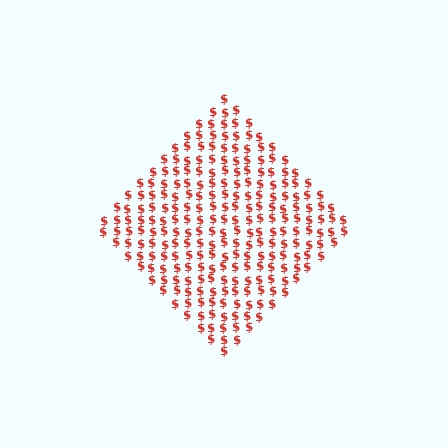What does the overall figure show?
The overall figure shows a diamond.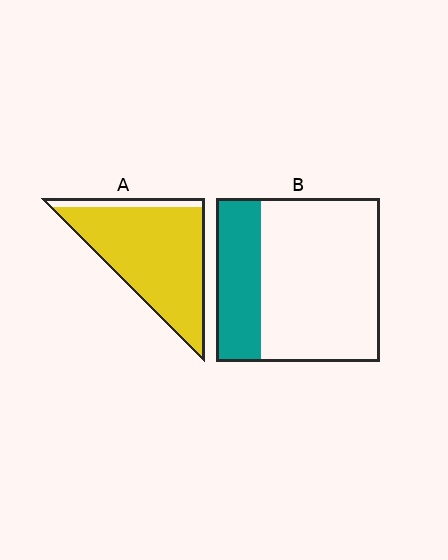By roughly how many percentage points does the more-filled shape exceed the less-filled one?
By roughly 60 percentage points (A over B).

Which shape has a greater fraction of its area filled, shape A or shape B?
Shape A.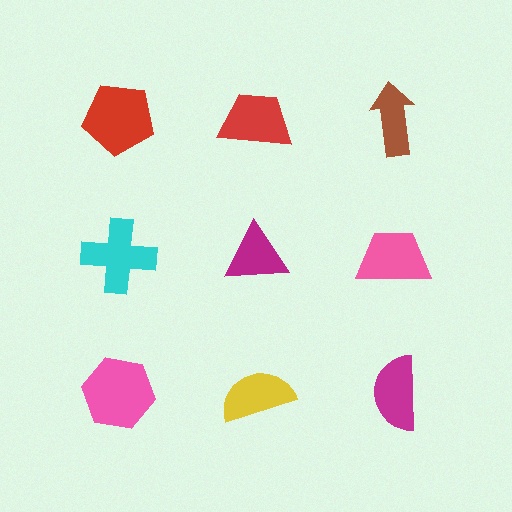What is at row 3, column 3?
A magenta semicircle.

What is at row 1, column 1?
A red pentagon.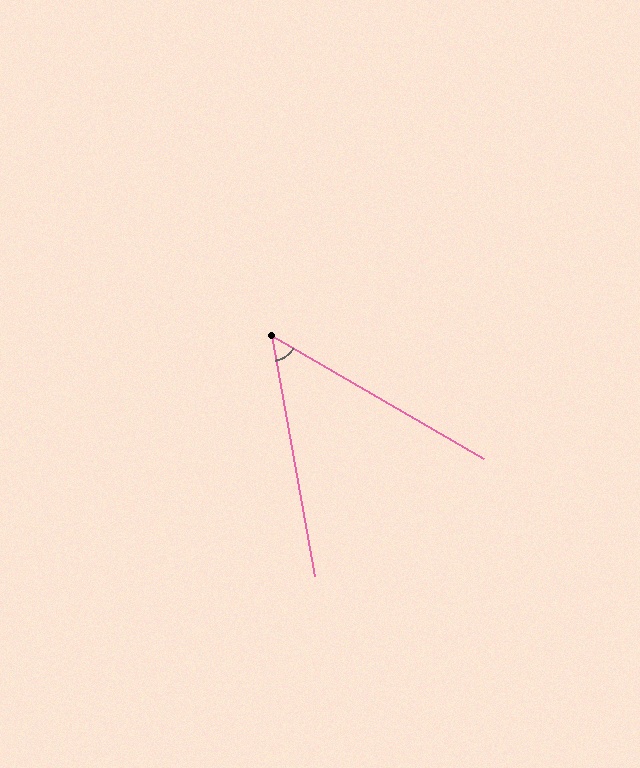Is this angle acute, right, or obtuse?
It is acute.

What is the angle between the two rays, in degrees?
Approximately 50 degrees.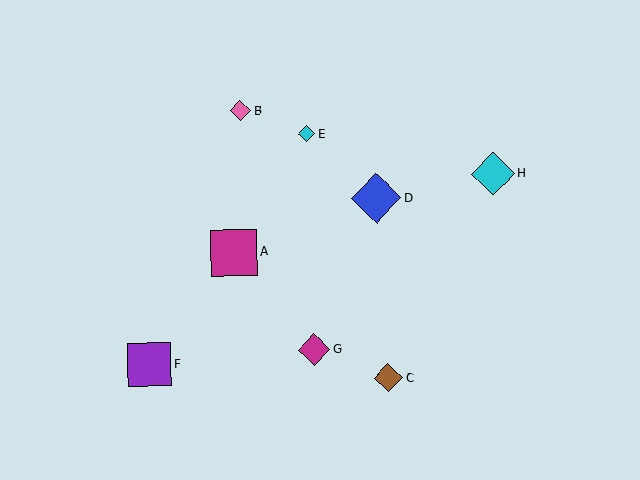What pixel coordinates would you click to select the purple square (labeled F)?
Click at (149, 364) to select the purple square F.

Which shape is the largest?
The blue diamond (labeled D) is the largest.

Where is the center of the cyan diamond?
The center of the cyan diamond is at (307, 134).